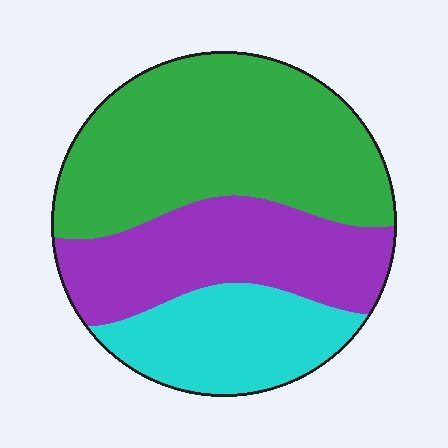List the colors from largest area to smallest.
From largest to smallest: green, purple, cyan.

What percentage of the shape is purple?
Purple covers about 30% of the shape.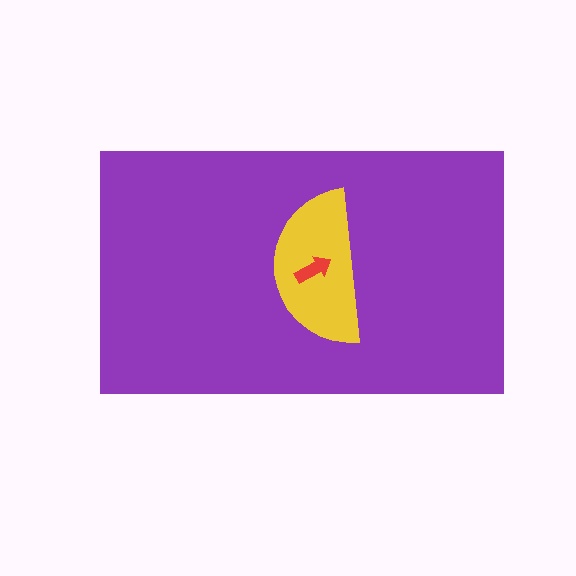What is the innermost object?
The red arrow.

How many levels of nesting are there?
3.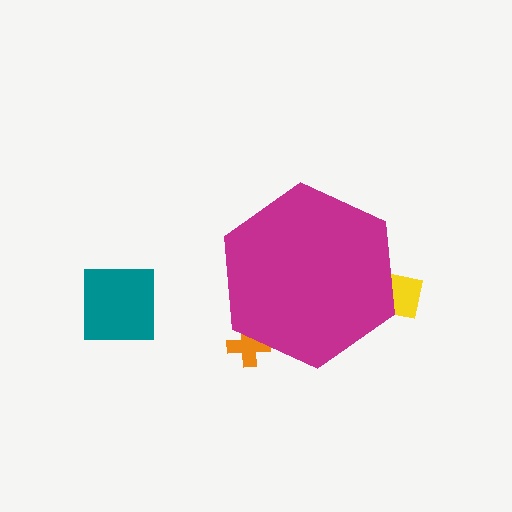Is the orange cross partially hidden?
Yes, the orange cross is partially hidden behind the magenta hexagon.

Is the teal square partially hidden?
No, the teal square is fully visible.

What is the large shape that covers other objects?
A magenta hexagon.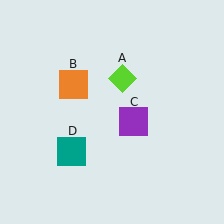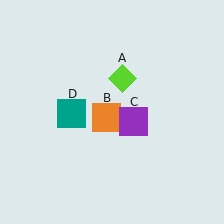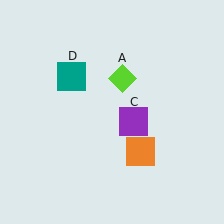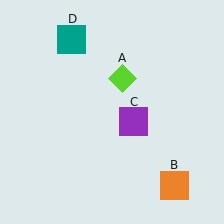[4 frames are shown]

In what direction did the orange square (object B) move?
The orange square (object B) moved down and to the right.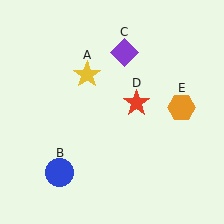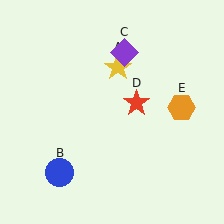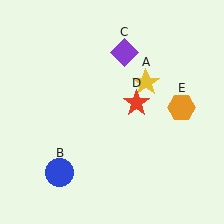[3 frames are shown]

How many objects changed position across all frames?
1 object changed position: yellow star (object A).